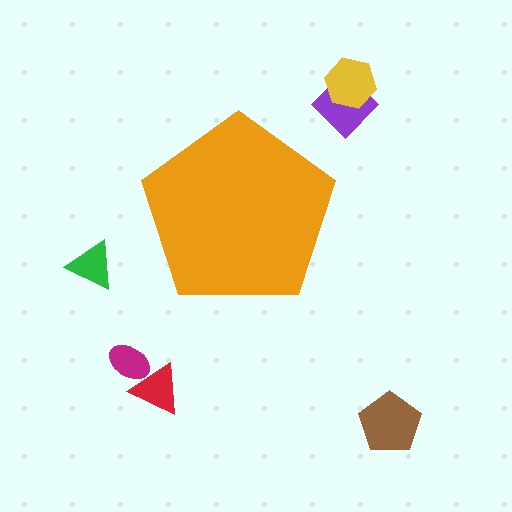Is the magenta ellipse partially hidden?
No, the magenta ellipse is fully visible.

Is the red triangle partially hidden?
No, the red triangle is fully visible.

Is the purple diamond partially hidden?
No, the purple diamond is fully visible.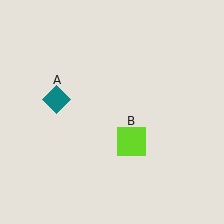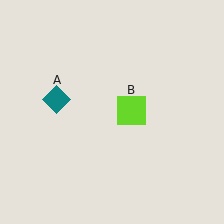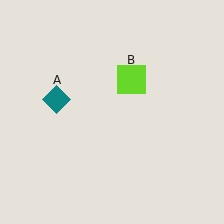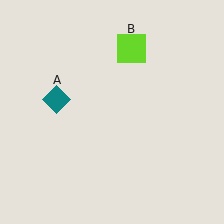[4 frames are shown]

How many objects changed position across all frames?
1 object changed position: lime square (object B).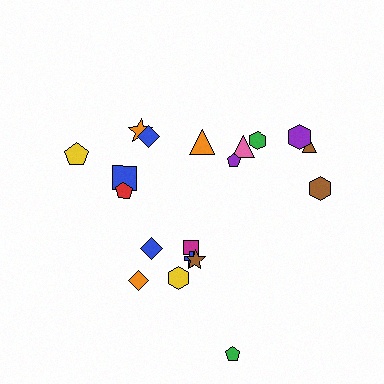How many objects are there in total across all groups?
There are 19 objects.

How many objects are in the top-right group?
There are 7 objects.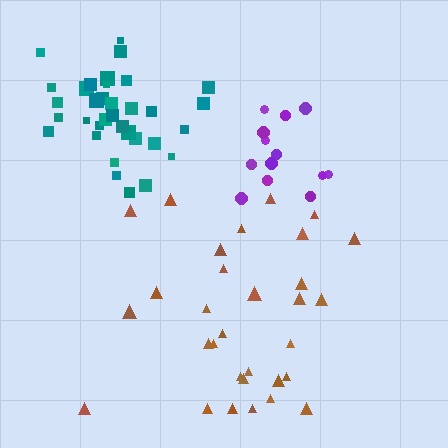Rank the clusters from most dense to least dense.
teal, purple, brown.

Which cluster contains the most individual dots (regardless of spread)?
Teal (34).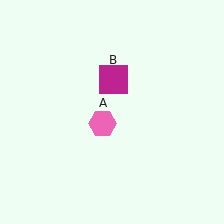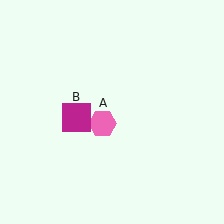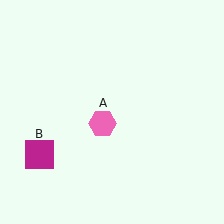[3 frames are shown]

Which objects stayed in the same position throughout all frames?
Pink hexagon (object A) remained stationary.